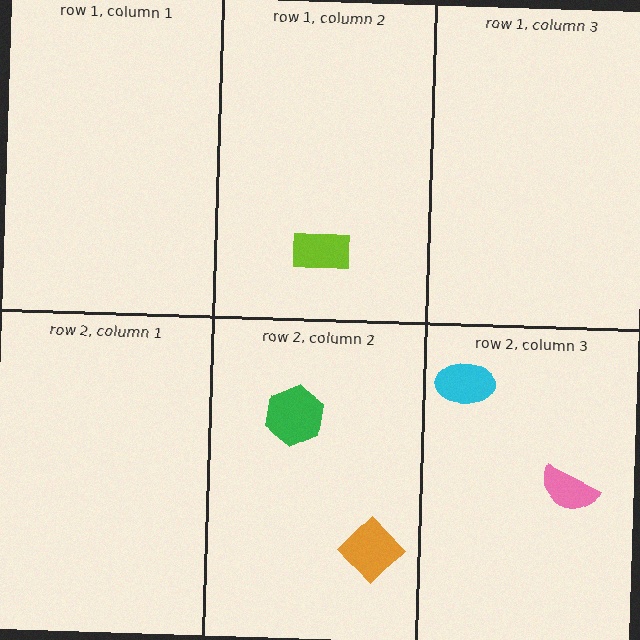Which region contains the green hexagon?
The row 2, column 2 region.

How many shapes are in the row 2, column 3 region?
2.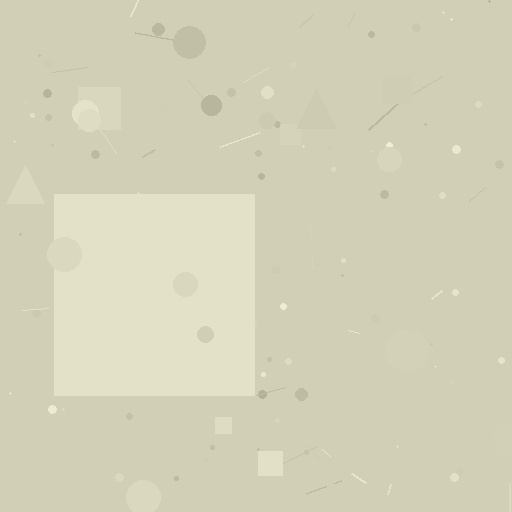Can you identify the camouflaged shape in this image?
The camouflaged shape is a square.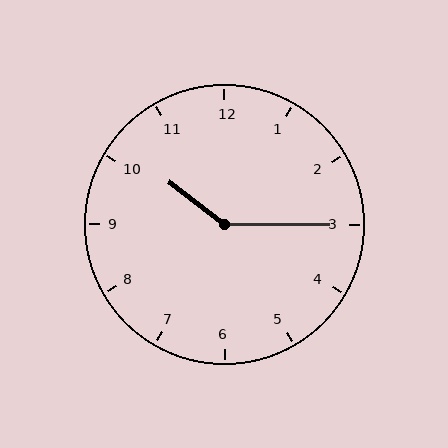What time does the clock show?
10:15.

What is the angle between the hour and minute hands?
Approximately 142 degrees.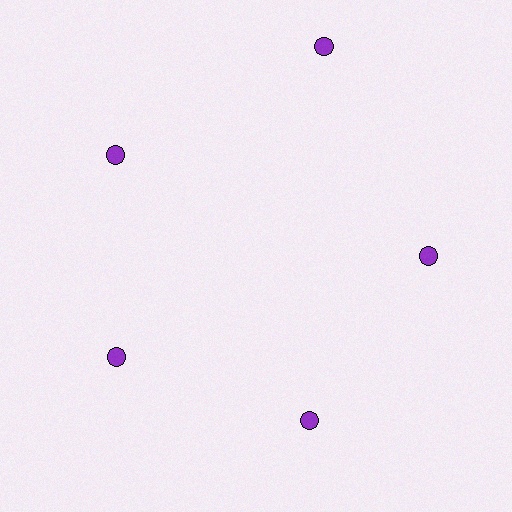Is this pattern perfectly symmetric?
No. The 5 purple circles are arranged in a ring, but one element near the 1 o'clock position is pushed outward from the center, breaking the 5-fold rotational symmetry.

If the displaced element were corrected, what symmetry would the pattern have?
It would have 5-fold rotational symmetry — the pattern would map onto itself every 72 degrees.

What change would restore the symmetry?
The symmetry would be restored by moving it inward, back onto the ring so that all 5 circles sit at equal angles and equal distance from the center.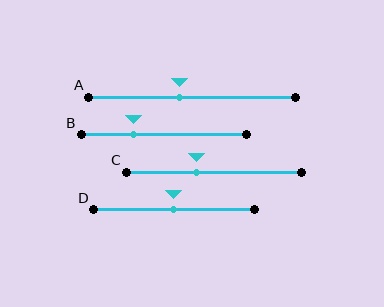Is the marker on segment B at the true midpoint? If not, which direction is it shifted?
No, the marker on segment B is shifted to the left by about 19% of the segment length.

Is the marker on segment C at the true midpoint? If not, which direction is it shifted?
No, the marker on segment C is shifted to the left by about 10% of the segment length.